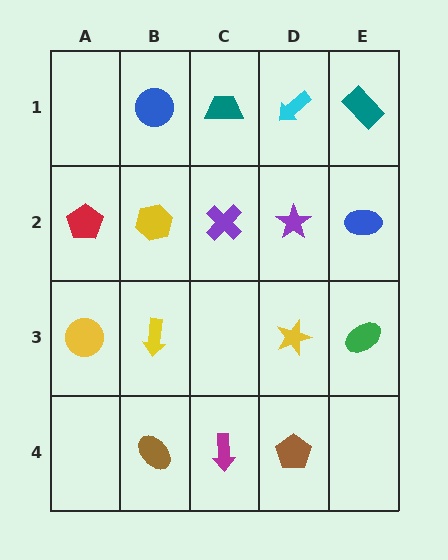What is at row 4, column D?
A brown pentagon.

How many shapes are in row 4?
3 shapes.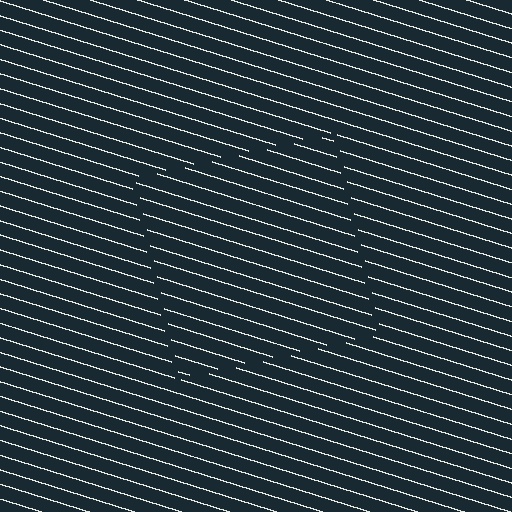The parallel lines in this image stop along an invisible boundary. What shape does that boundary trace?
An illusory square. The interior of the shape contains the same grating, shifted by half a period — the contour is defined by the phase discontinuity where line-ends from the inner and outer gratings abut.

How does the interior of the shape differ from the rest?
The interior of the shape contains the same grating, shifted by half a period — the contour is defined by the phase discontinuity where line-ends from the inner and outer gratings abut.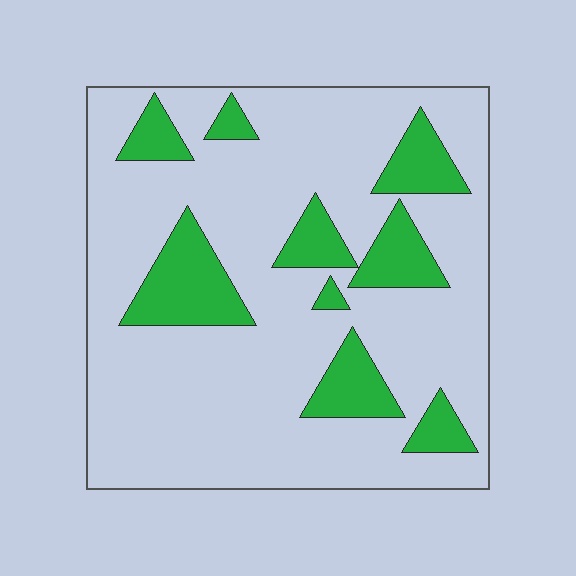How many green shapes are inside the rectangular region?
9.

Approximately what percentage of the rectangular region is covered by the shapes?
Approximately 20%.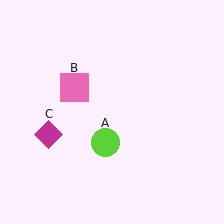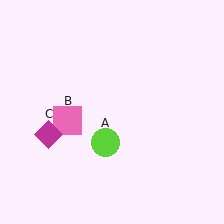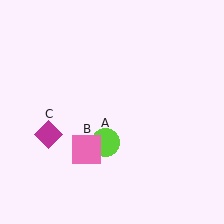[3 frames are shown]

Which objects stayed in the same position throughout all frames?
Lime circle (object A) and magenta diamond (object C) remained stationary.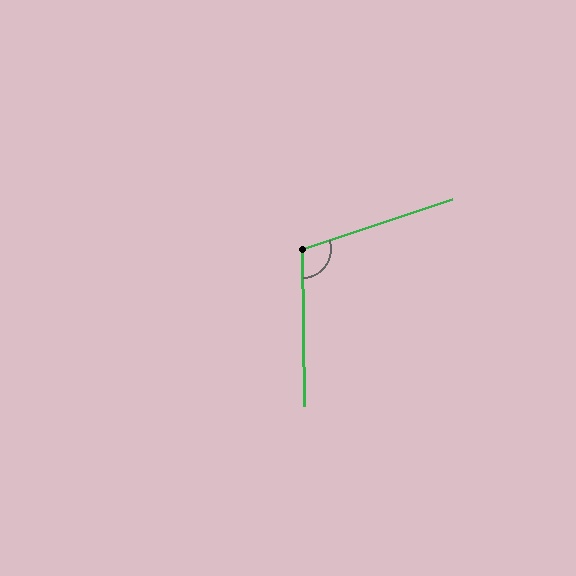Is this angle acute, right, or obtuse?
It is obtuse.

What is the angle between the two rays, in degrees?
Approximately 107 degrees.